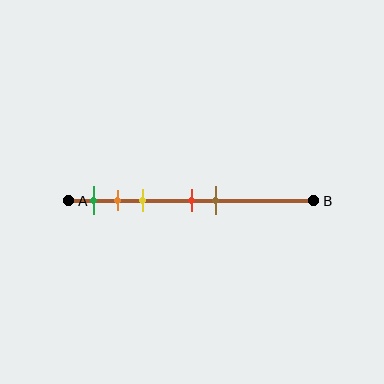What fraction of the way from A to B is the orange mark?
The orange mark is approximately 20% (0.2) of the way from A to B.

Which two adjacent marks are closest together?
The orange and yellow marks are the closest adjacent pair.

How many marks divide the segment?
There are 5 marks dividing the segment.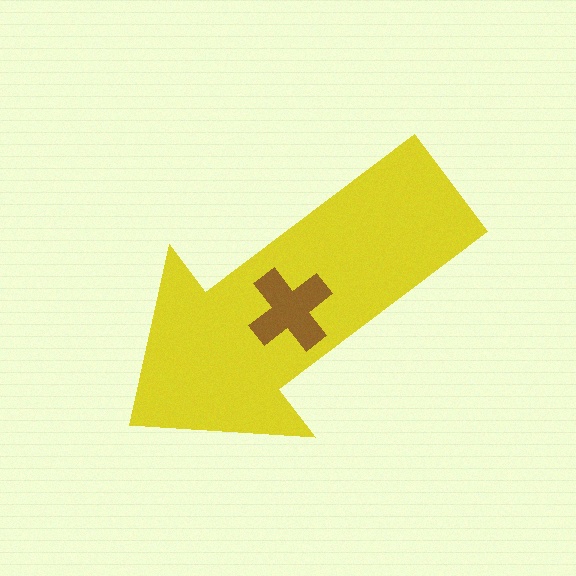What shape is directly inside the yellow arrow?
The brown cross.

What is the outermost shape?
The yellow arrow.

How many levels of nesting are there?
2.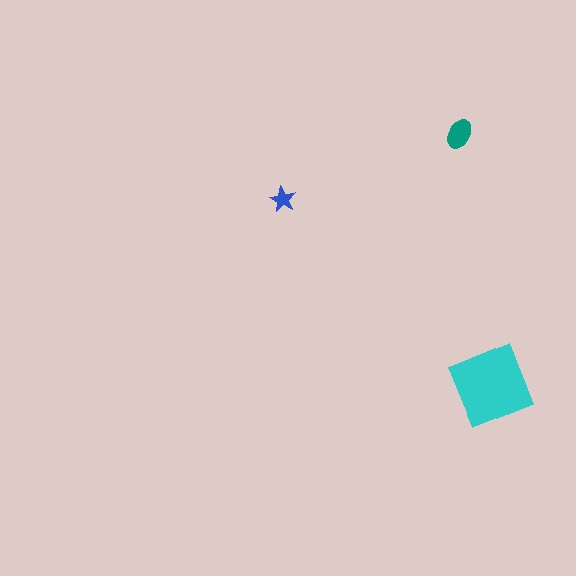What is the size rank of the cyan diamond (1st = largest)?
1st.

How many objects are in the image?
There are 3 objects in the image.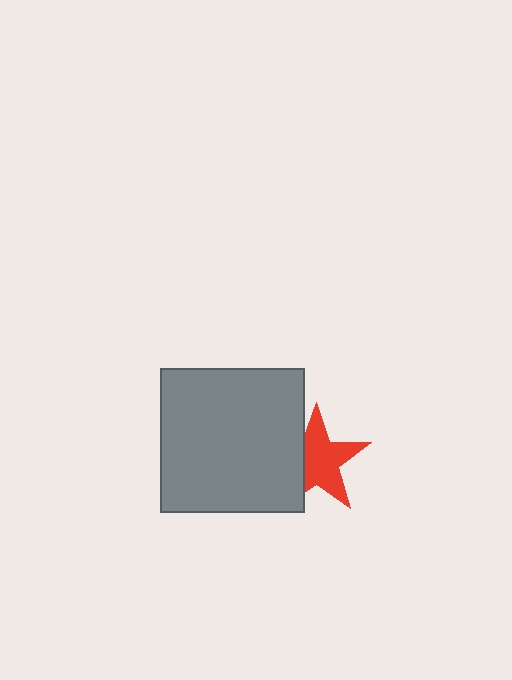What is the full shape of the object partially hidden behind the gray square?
The partially hidden object is a red star.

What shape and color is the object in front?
The object in front is a gray square.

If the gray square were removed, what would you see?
You would see the complete red star.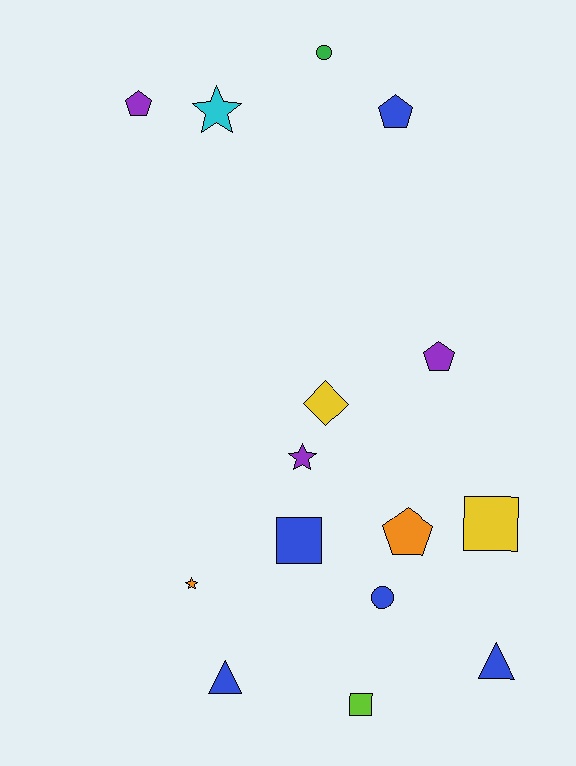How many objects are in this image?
There are 15 objects.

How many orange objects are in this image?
There are 2 orange objects.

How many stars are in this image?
There are 3 stars.